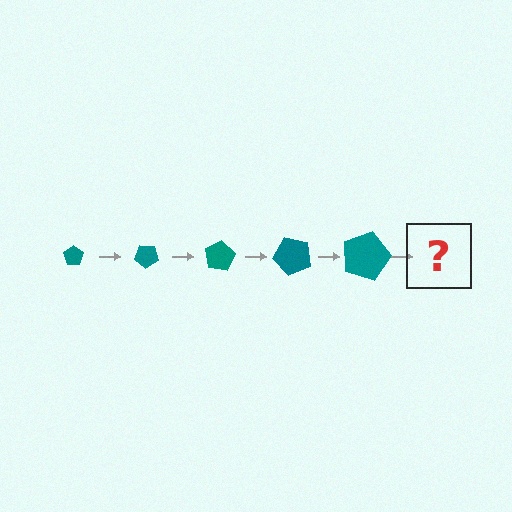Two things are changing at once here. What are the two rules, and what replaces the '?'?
The two rules are that the pentagon grows larger each step and it rotates 40 degrees each step. The '?' should be a pentagon, larger than the previous one and rotated 200 degrees from the start.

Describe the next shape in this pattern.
It should be a pentagon, larger than the previous one and rotated 200 degrees from the start.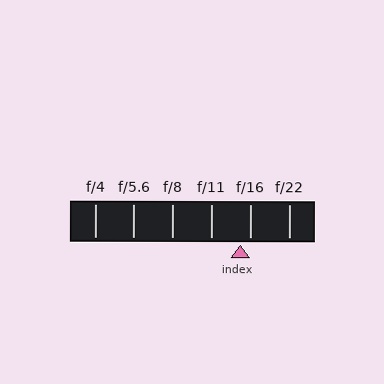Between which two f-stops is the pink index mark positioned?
The index mark is between f/11 and f/16.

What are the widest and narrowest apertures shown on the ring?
The widest aperture shown is f/4 and the narrowest is f/22.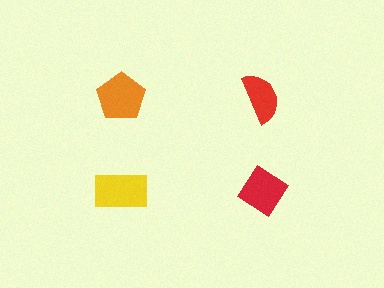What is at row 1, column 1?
An orange pentagon.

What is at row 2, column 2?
A red diamond.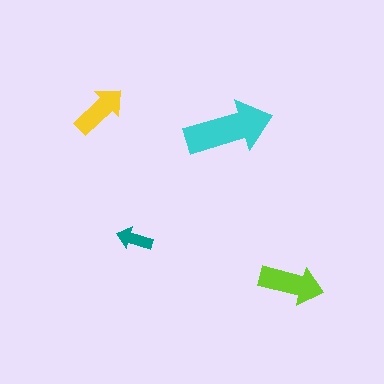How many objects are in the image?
There are 4 objects in the image.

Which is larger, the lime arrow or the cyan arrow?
The cyan one.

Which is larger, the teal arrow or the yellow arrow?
The yellow one.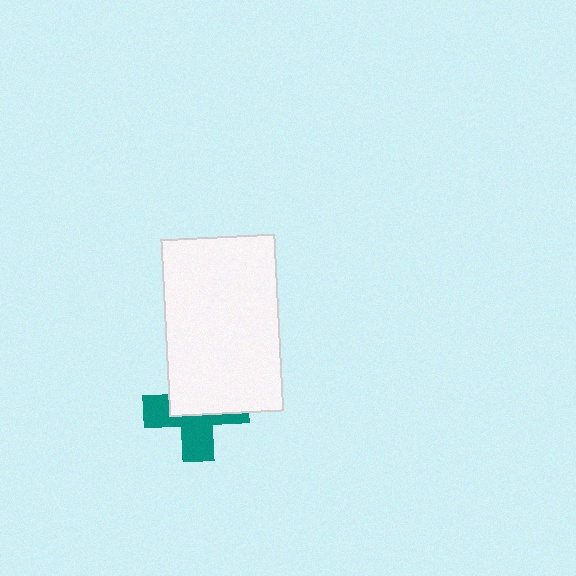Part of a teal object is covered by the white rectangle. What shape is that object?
It is a cross.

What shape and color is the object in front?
The object in front is a white rectangle.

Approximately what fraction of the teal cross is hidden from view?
Roughly 52% of the teal cross is hidden behind the white rectangle.